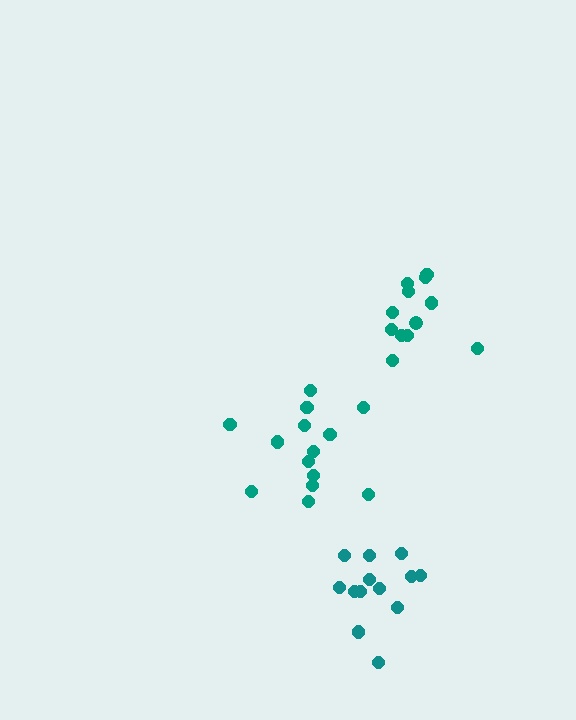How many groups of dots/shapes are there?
There are 3 groups.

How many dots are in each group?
Group 1: 12 dots, Group 2: 13 dots, Group 3: 14 dots (39 total).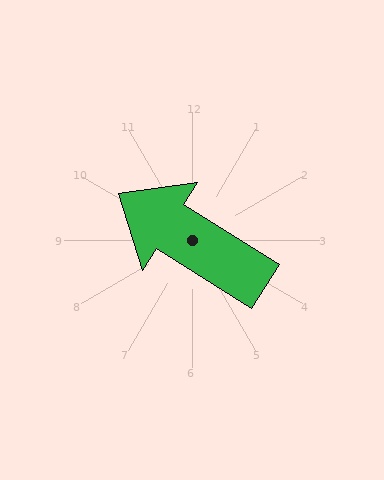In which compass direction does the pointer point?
Northwest.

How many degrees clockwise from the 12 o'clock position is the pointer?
Approximately 302 degrees.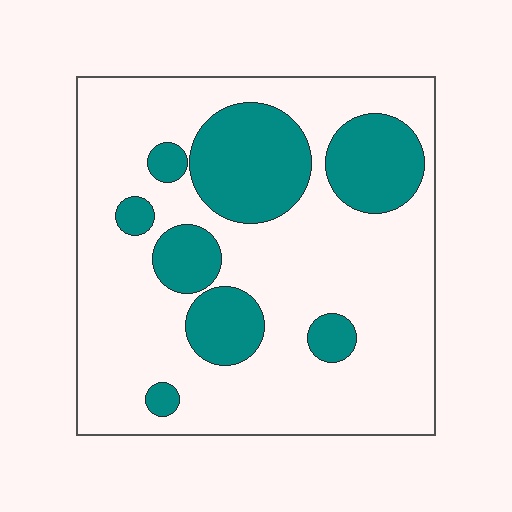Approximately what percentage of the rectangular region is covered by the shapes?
Approximately 25%.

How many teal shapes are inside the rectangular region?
8.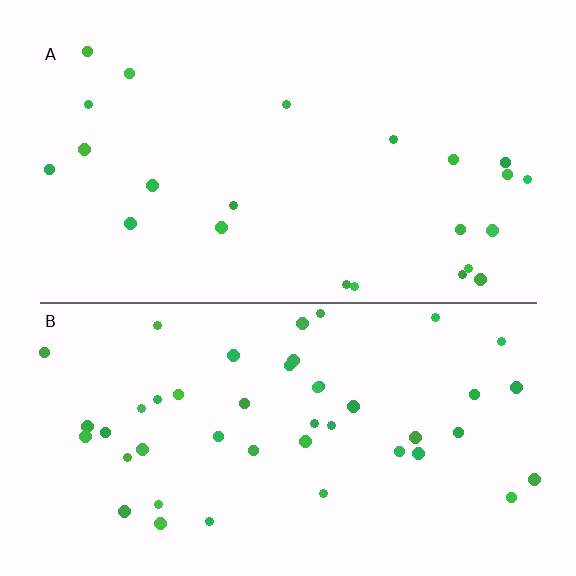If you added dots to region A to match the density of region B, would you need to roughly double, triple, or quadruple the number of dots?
Approximately double.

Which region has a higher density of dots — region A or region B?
B (the bottom).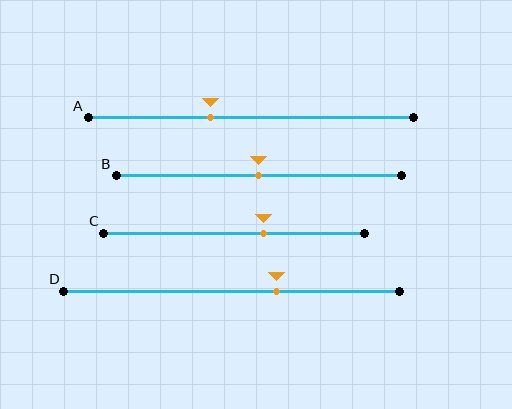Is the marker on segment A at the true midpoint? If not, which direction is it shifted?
No, the marker on segment A is shifted to the left by about 13% of the segment length.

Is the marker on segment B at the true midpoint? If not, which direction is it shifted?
Yes, the marker on segment B is at the true midpoint.